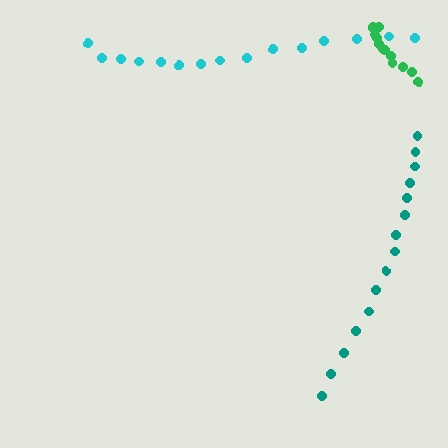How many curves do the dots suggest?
There are 3 distinct paths.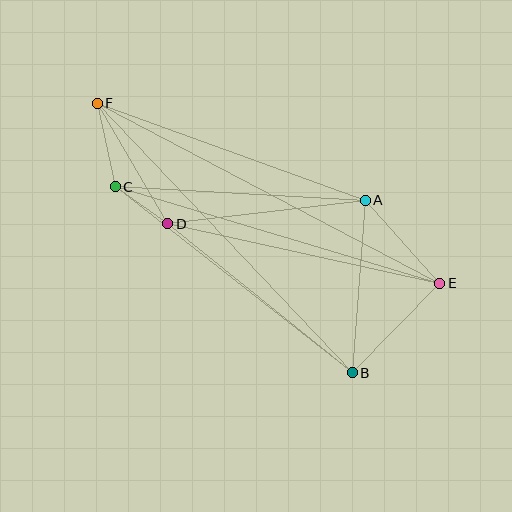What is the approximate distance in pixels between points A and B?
The distance between A and B is approximately 173 pixels.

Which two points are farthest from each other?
Points E and F are farthest from each other.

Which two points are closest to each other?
Points C and D are closest to each other.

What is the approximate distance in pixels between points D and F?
The distance between D and F is approximately 140 pixels.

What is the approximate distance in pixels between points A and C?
The distance between A and C is approximately 250 pixels.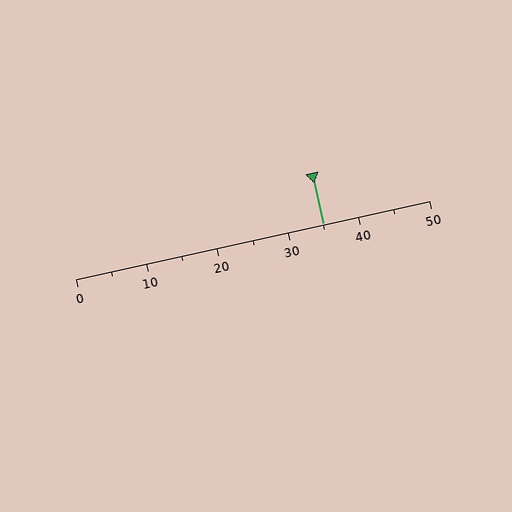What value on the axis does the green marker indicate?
The marker indicates approximately 35.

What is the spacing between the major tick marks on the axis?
The major ticks are spaced 10 apart.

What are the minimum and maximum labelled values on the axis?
The axis runs from 0 to 50.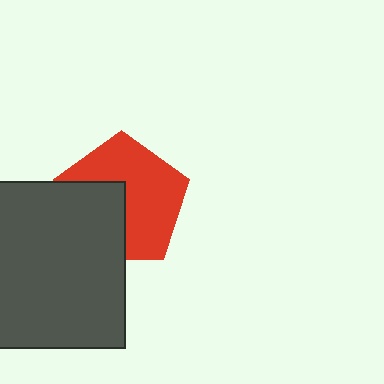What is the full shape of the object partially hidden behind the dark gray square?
The partially hidden object is a red pentagon.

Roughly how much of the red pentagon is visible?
About half of it is visible (roughly 62%).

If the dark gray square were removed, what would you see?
You would see the complete red pentagon.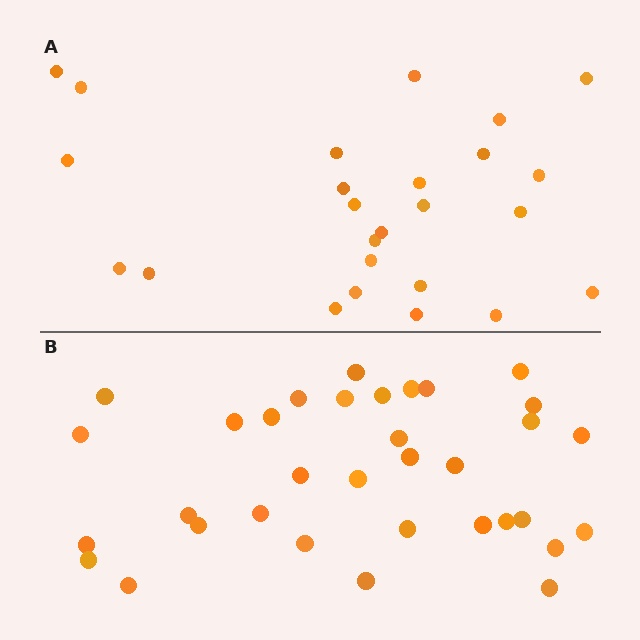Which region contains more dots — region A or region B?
Region B (the bottom region) has more dots.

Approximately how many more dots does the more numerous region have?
Region B has roughly 8 or so more dots than region A.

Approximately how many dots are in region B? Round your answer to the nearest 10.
About 30 dots. (The exact count is 34, which rounds to 30.)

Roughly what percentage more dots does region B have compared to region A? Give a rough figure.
About 35% more.